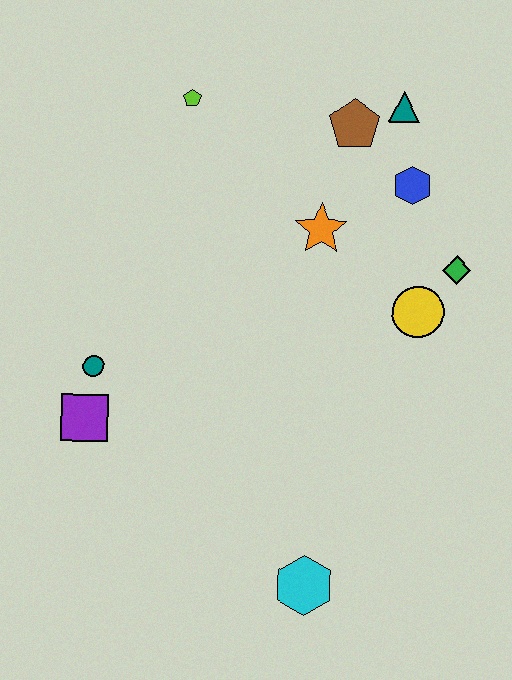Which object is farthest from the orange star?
The cyan hexagon is farthest from the orange star.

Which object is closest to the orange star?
The blue hexagon is closest to the orange star.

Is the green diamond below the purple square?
No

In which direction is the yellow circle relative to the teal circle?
The yellow circle is to the right of the teal circle.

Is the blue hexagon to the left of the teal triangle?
No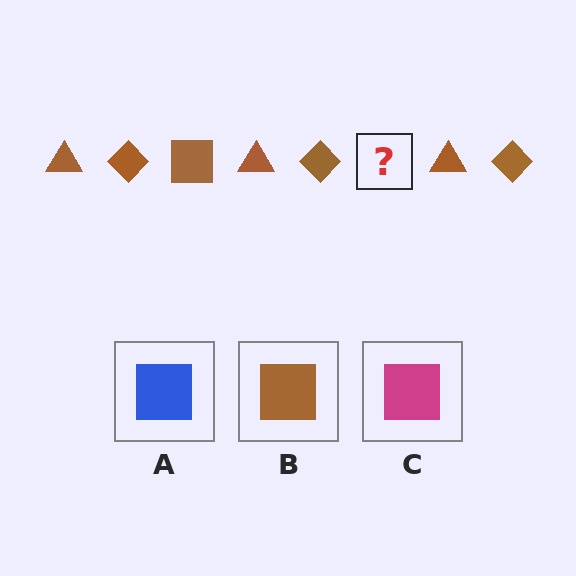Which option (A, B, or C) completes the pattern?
B.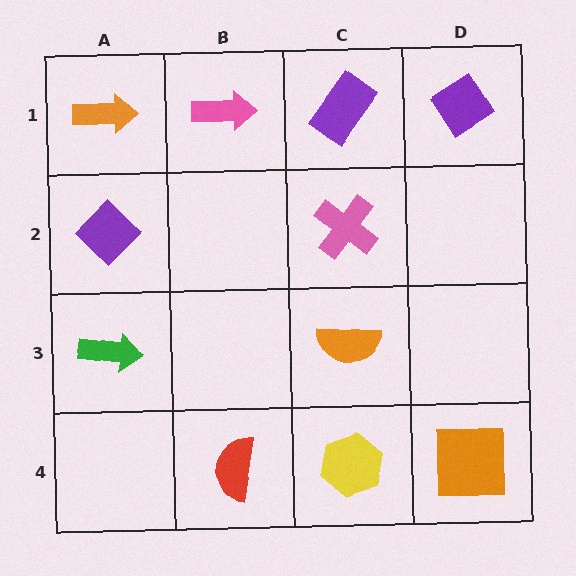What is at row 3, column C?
An orange semicircle.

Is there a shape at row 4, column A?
No, that cell is empty.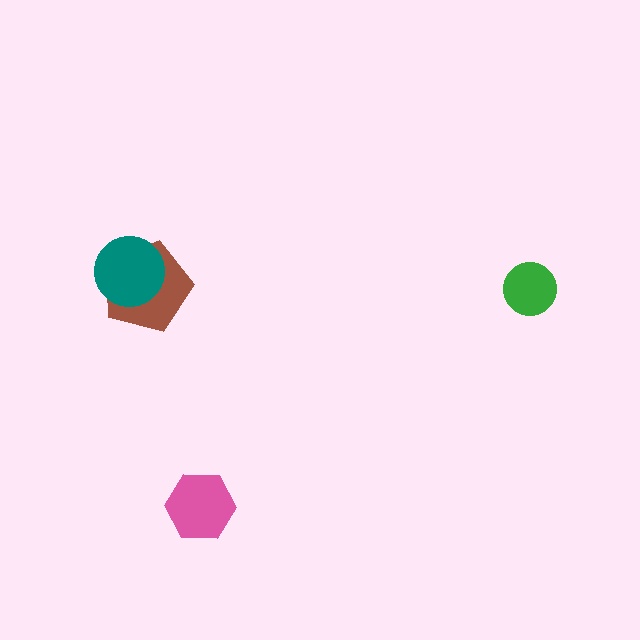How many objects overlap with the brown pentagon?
1 object overlaps with the brown pentagon.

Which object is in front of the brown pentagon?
The teal circle is in front of the brown pentagon.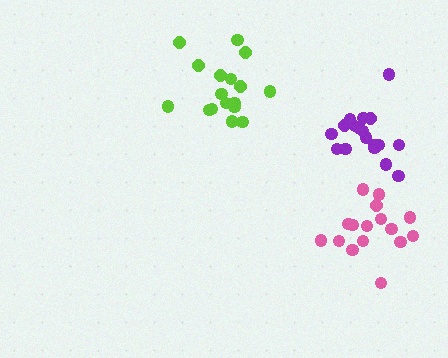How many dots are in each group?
Group 1: 18 dots, Group 2: 16 dots, Group 3: 17 dots (51 total).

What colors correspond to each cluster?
The clusters are colored: purple, pink, lime.